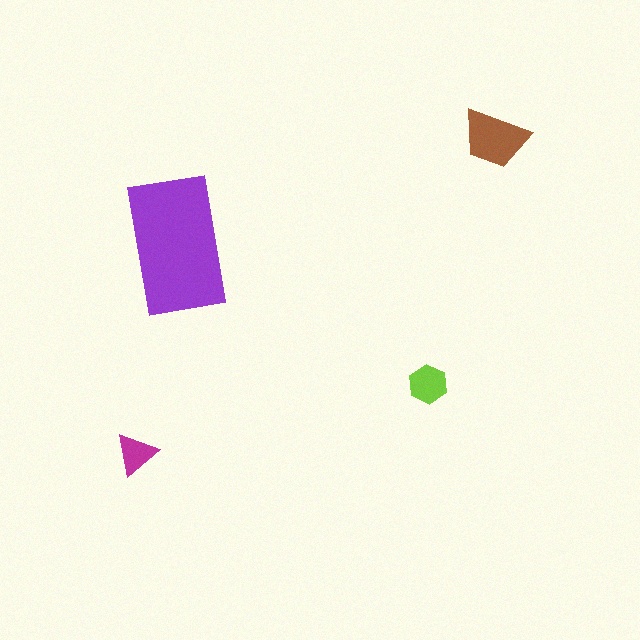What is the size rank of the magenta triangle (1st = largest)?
4th.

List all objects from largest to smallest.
The purple rectangle, the brown trapezoid, the lime hexagon, the magenta triangle.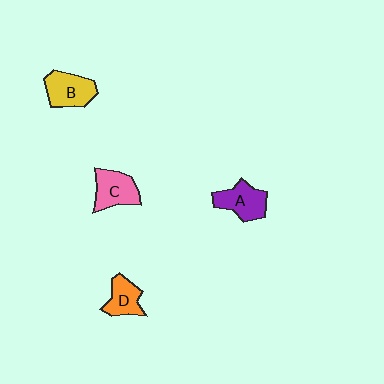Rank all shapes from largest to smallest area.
From largest to smallest: B (yellow), A (purple), C (pink), D (orange).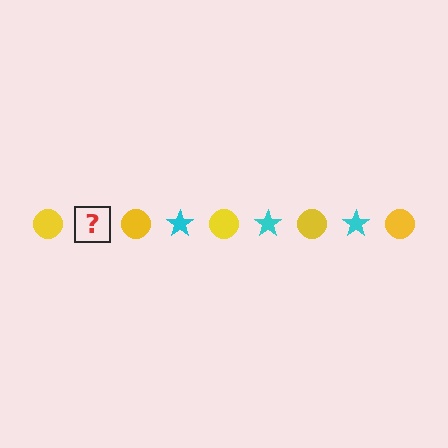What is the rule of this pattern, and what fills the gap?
The rule is that the pattern alternates between yellow circle and cyan star. The gap should be filled with a cyan star.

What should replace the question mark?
The question mark should be replaced with a cyan star.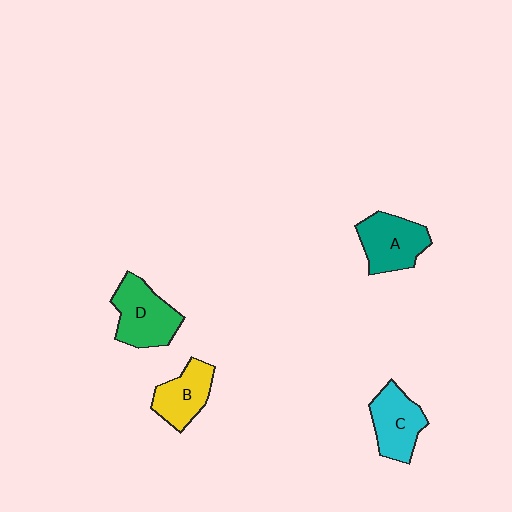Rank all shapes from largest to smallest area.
From largest to smallest: D (green), A (teal), C (cyan), B (yellow).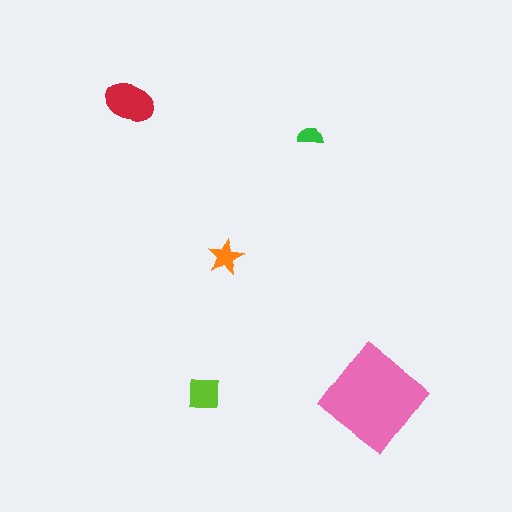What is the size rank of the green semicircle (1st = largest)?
5th.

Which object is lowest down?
The lime square is bottommost.